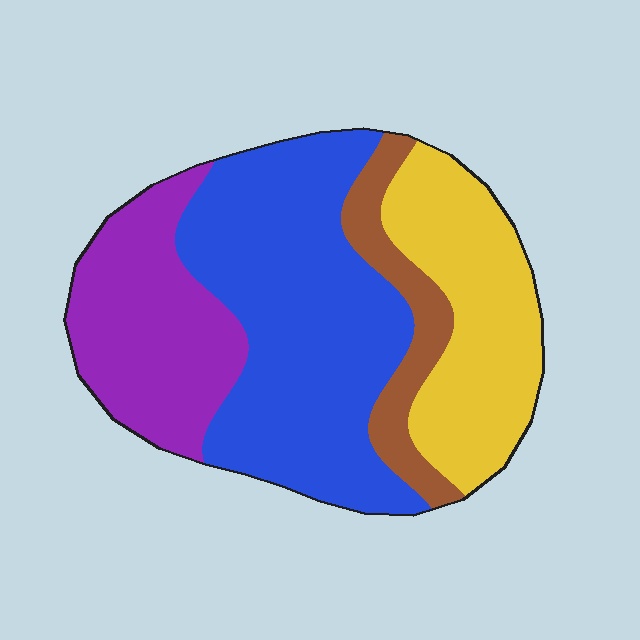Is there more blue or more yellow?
Blue.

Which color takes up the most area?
Blue, at roughly 40%.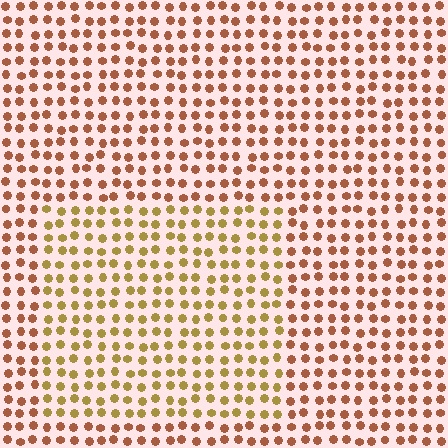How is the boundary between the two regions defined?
The boundary is defined purely by a slight shift in hue (about 32 degrees). Spacing, size, and orientation are identical on both sides.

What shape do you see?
I see a rectangle.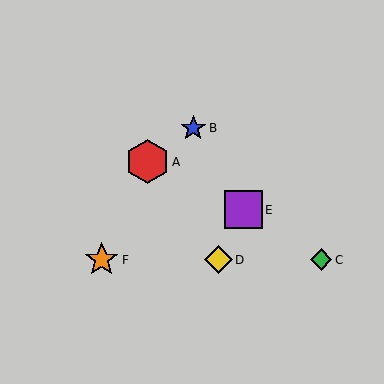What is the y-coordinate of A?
Object A is at y≈162.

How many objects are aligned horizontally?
3 objects (C, D, F) are aligned horizontally.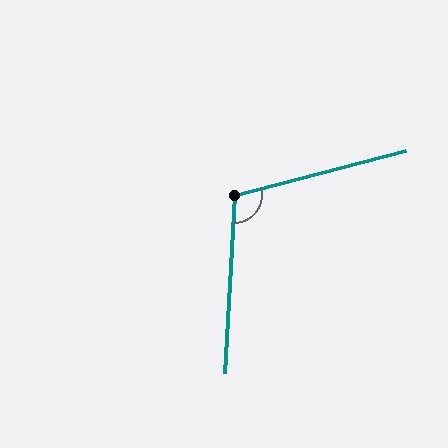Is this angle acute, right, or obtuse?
It is obtuse.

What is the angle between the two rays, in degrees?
Approximately 107 degrees.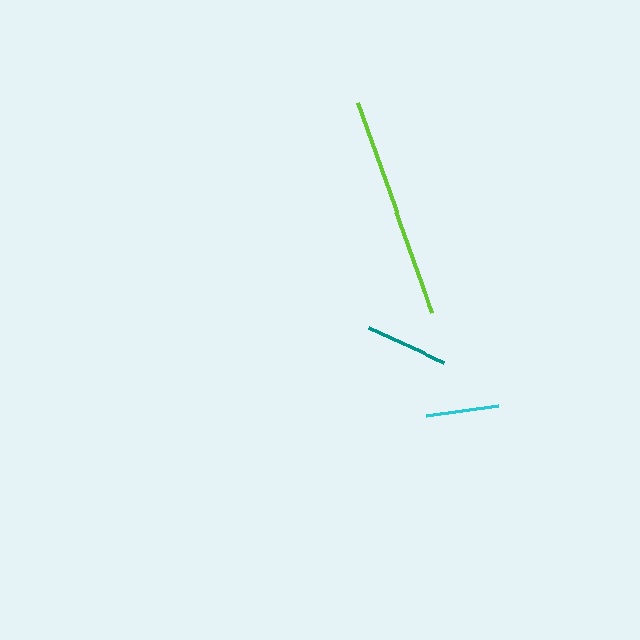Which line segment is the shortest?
The cyan line is the shortest at approximately 73 pixels.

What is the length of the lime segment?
The lime segment is approximately 222 pixels long.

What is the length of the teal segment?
The teal segment is approximately 82 pixels long.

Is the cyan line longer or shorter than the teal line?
The teal line is longer than the cyan line.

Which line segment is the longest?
The lime line is the longest at approximately 222 pixels.